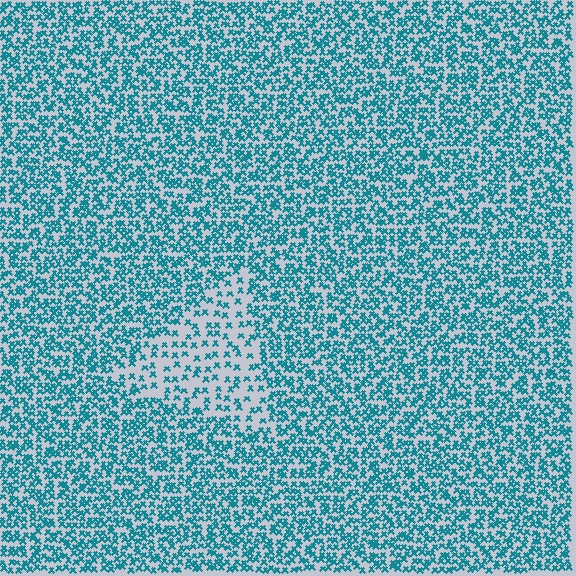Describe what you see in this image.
The image contains small teal elements arranged at two different densities. A triangle-shaped region is visible where the elements are less densely packed than the surrounding area.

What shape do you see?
I see a triangle.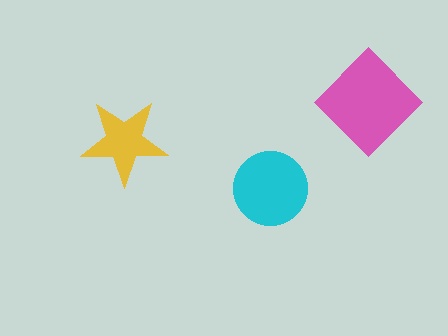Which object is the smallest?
The yellow star.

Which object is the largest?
The pink diamond.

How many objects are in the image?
There are 3 objects in the image.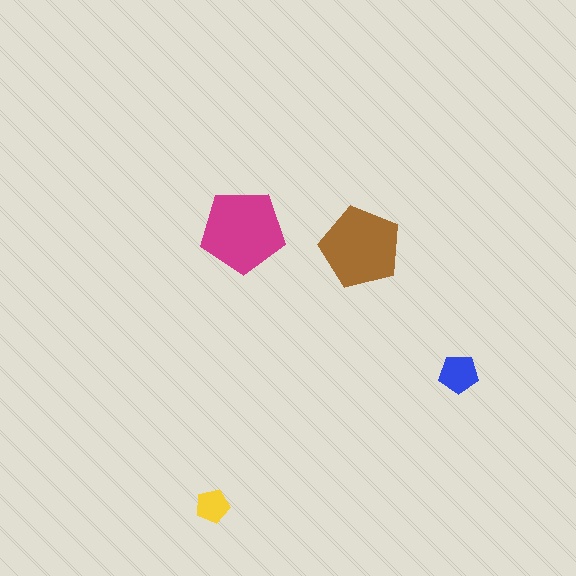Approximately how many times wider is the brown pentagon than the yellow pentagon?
About 2.5 times wider.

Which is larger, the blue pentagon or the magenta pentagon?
The magenta one.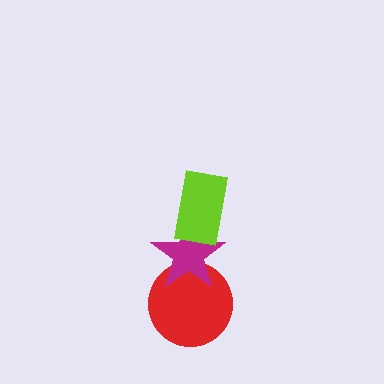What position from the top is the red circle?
The red circle is 3rd from the top.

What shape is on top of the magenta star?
The lime rectangle is on top of the magenta star.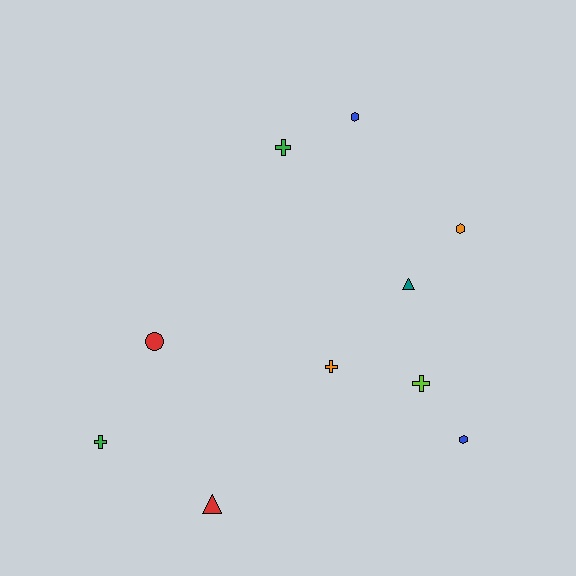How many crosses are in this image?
There are 4 crosses.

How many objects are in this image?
There are 10 objects.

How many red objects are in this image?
There are 2 red objects.